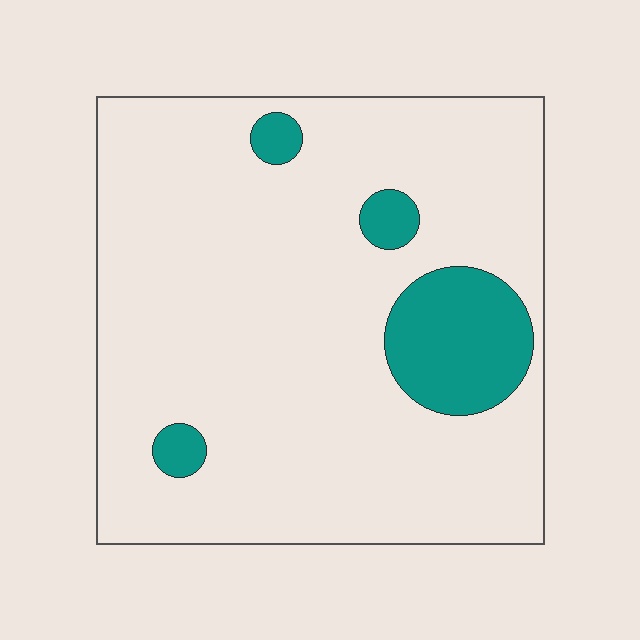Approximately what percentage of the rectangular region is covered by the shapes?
Approximately 10%.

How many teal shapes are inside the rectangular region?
4.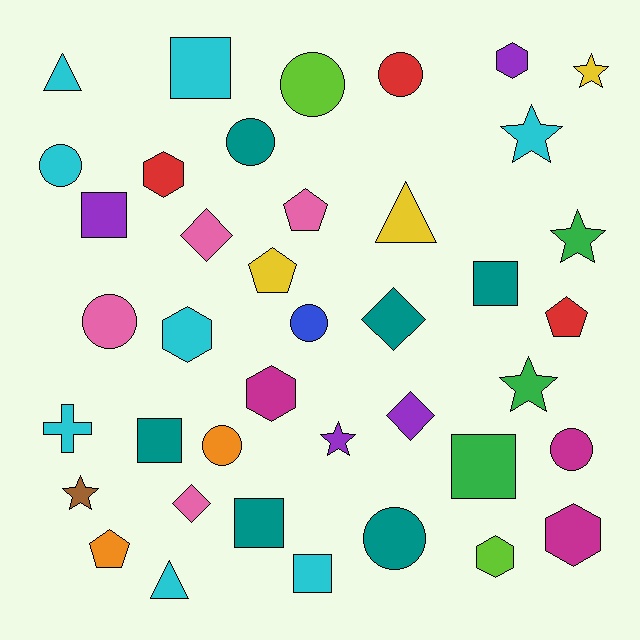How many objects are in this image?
There are 40 objects.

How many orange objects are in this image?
There are 2 orange objects.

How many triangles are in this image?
There are 3 triangles.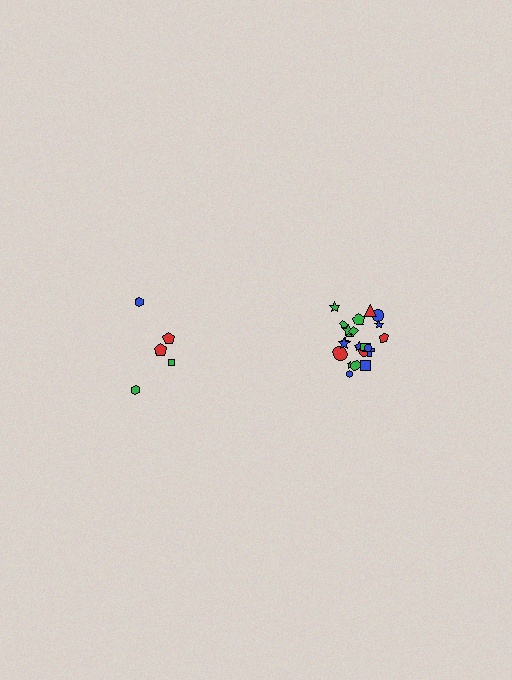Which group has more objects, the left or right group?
The right group.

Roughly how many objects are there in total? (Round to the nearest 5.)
Roughly 25 objects in total.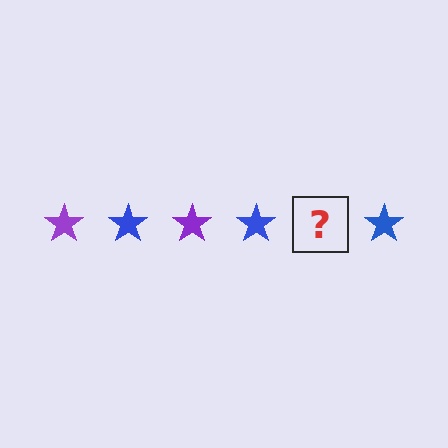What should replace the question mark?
The question mark should be replaced with a purple star.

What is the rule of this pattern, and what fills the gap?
The rule is that the pattern cycles through purple, blue stars. The gap should be filled with a purple star.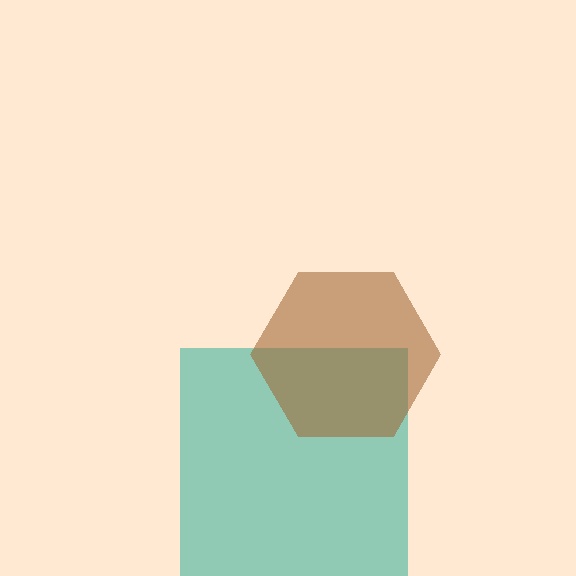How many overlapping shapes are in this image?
There are 2 overlapping shapes in the image.